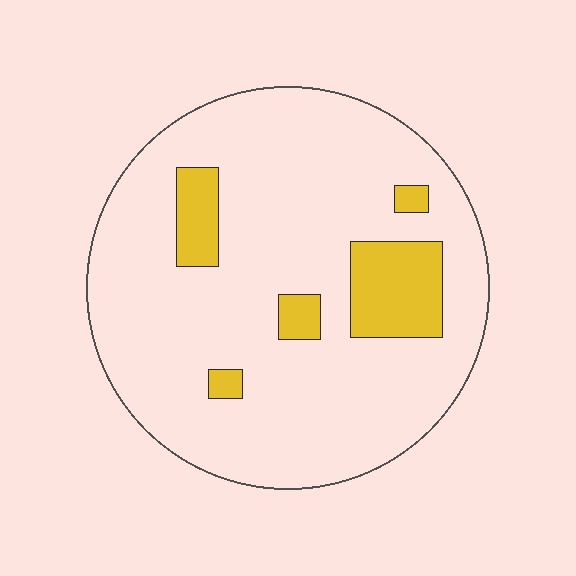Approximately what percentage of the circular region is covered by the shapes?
Approximately 15%.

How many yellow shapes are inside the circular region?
5.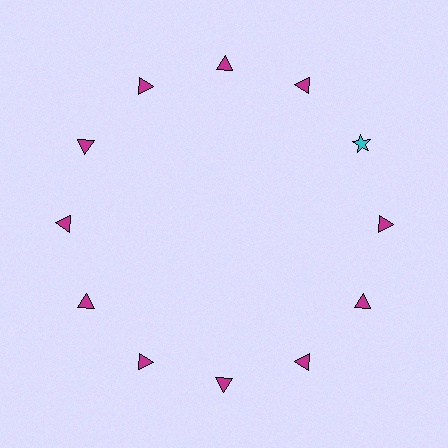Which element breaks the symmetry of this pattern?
The cyan star at roughly the 2 o'clock position breaks the symmetry. All other shapes are magenta triangles.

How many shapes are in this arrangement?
There are 12 shapes arranged in a ring pattern.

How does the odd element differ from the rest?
It differs in both color (cyan instead of magenta) and shape (star instead of triangle).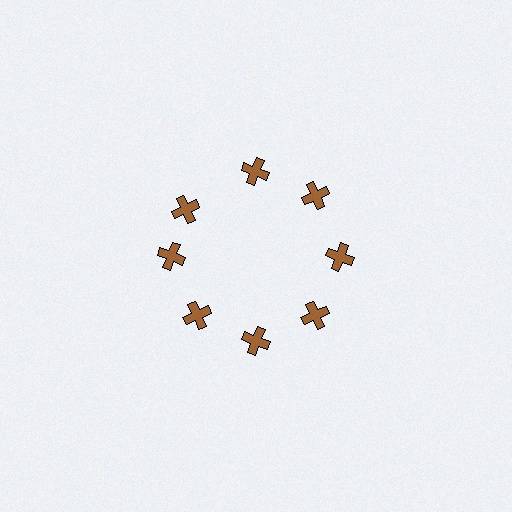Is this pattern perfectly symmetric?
No. The 8 brown crosses are arranged in a ring, but one element near the 10 o'clock position is rotated out of alignment along the ring, breaking the 8-fold rotational symmetry.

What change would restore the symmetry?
The symmetry would be restored by rotating it back into even spacing with its neighbors so that all 8 crosses sit at equal angles and equal distance from the center.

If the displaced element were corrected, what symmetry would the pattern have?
It would have 8-fold rotational symmetry — the pattern would map onto itself every 45 degrees.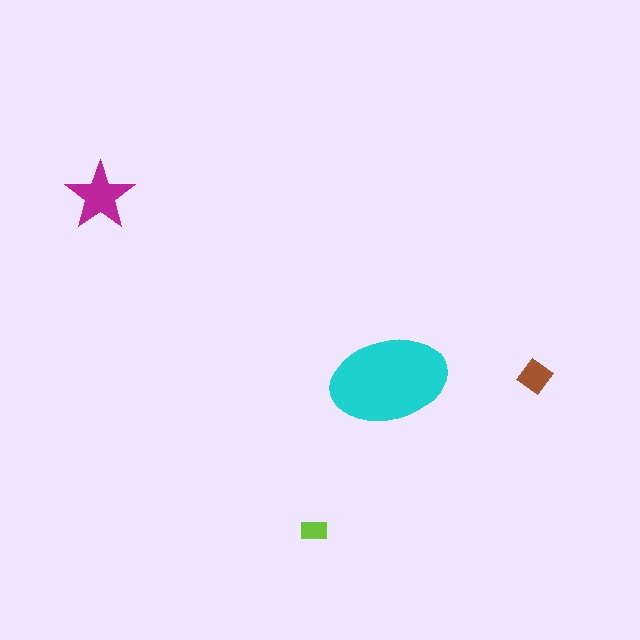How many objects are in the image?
There are 4 objects in the image.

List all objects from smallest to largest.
The lime rectangle, the brown diamond, the magenta star, the cyan ellipse.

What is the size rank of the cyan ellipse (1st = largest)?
1st.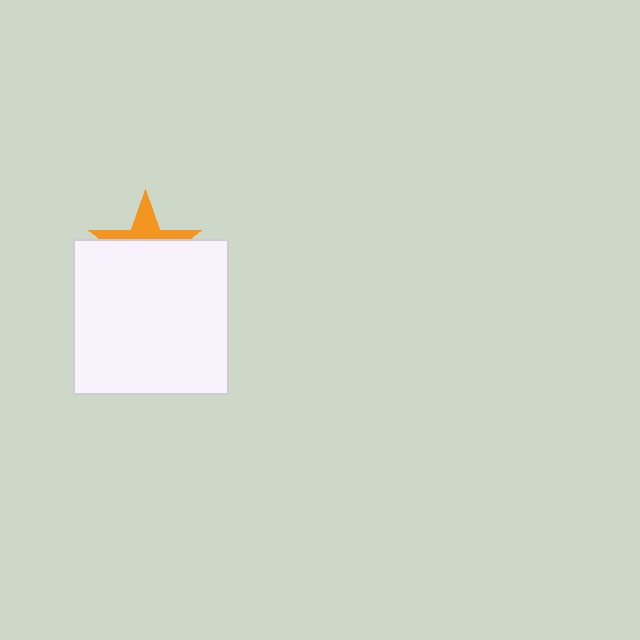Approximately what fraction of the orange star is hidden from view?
Roughly 62% of the orange star is hidden behind the white square.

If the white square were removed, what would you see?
You would see the complete orange star.